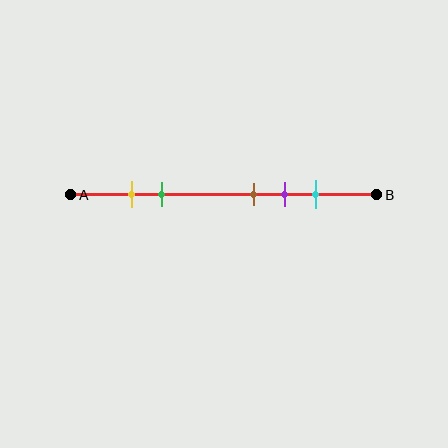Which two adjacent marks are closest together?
The yellow and green marks are the closest adjacent pair.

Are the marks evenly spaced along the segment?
No, the marks are not evenly spaced.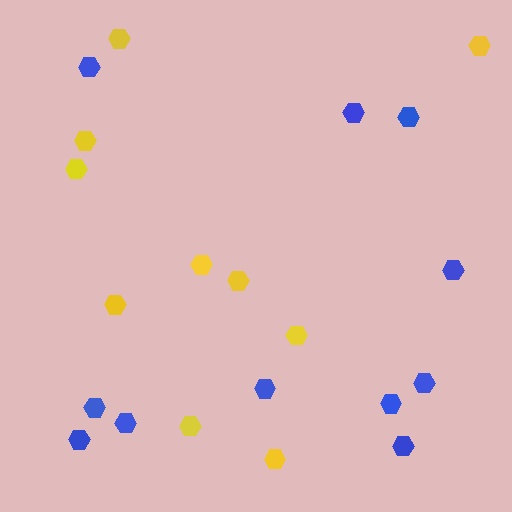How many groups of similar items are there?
There are 2 groups: one group of blue hexagons (11) and one group of yellow hexagons (10).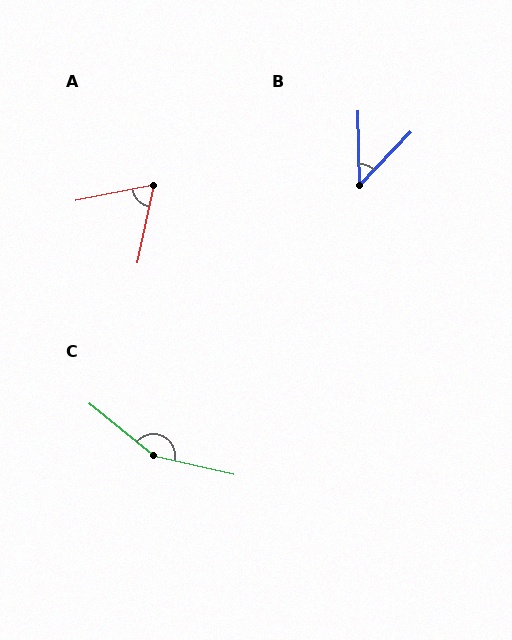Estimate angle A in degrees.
Approximately 66 degrees.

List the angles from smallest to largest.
B (45°), A (66°), C (154°).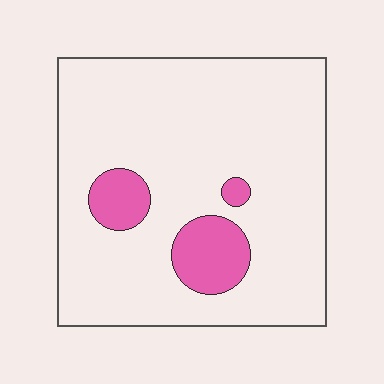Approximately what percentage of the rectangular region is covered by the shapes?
Approximately 10%.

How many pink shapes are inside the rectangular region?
3.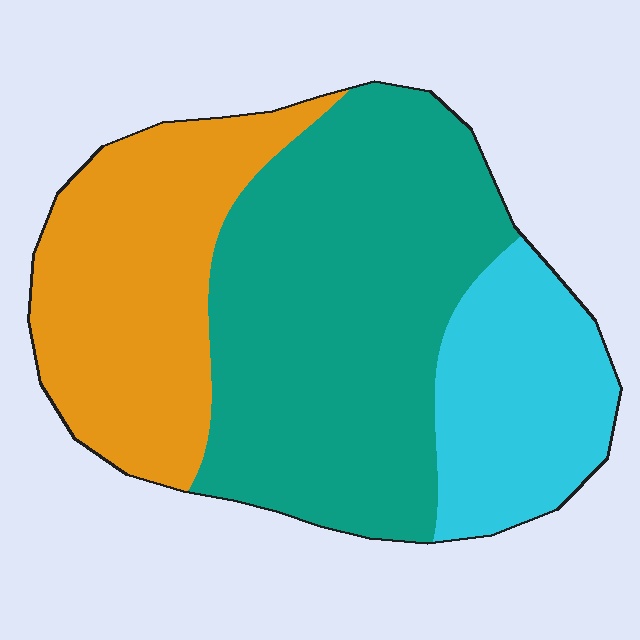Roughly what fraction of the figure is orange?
Orange covers roughly 30% of the figure.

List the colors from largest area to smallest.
From largest to smallest: teal, orange, cyan.